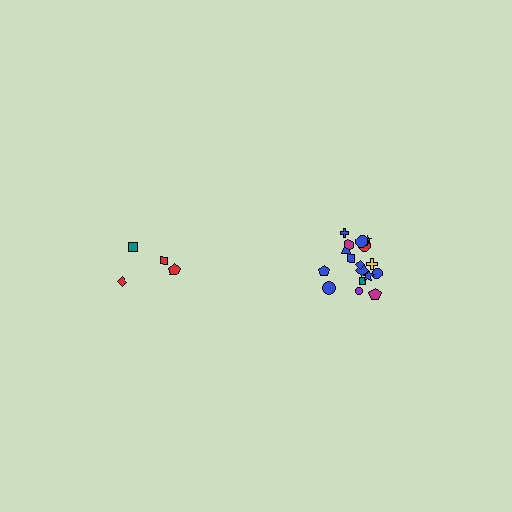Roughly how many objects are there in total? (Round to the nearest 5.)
Roughly 20 objects in total.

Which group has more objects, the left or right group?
The right group.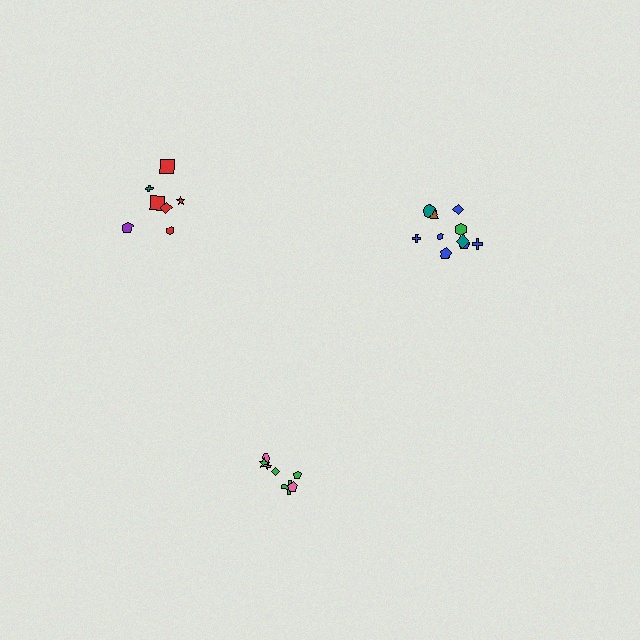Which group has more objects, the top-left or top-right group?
The top-right group.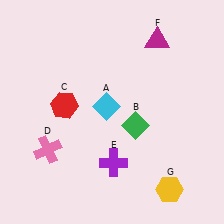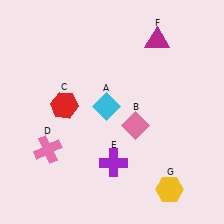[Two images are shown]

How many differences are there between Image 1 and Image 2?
There is 1 difference between the two images.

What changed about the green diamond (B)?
In Image 1, B is green. In Image 2, it changed to pink.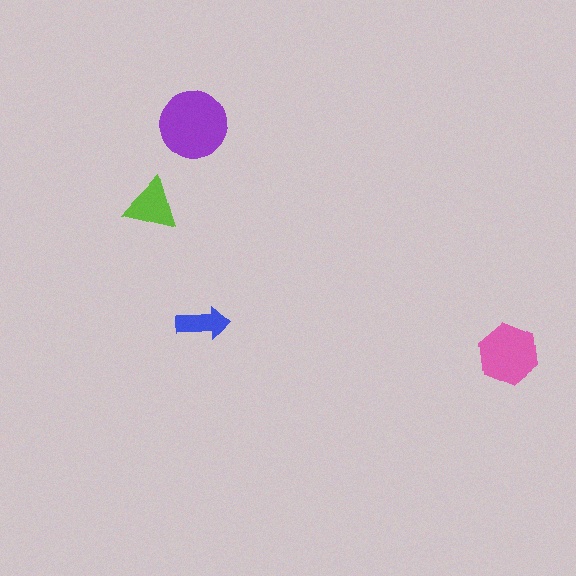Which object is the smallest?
The blue arrow.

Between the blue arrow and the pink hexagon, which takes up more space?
The pink hexagon.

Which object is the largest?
The purple circle.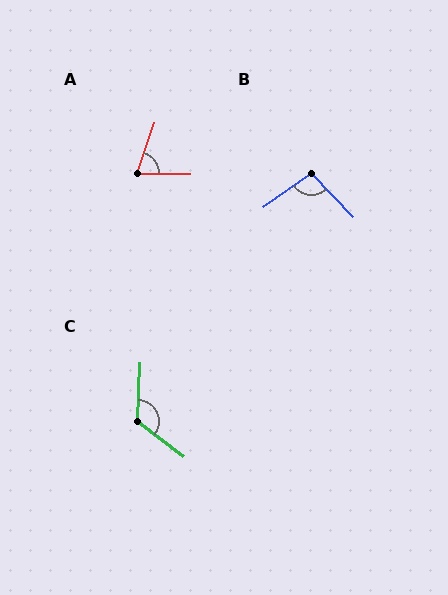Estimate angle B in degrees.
Approximately 99 degrees.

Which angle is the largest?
C, at approximately 124 degrees.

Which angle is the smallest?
A, at approximately 70 degrees.